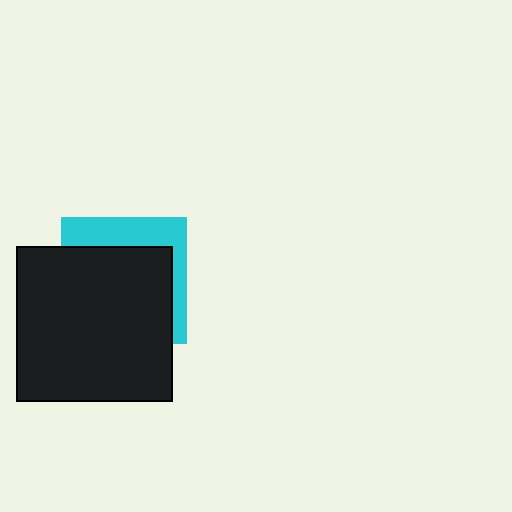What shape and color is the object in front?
The object in front is a black square.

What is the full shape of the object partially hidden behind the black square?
The partially hidden object is a cyan square.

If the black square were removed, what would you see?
You would see the complete cyan square.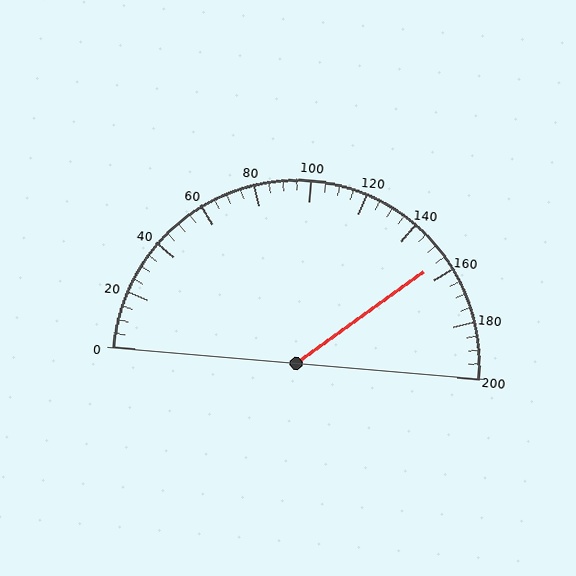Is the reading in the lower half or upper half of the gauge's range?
The reading is in the upper half of the range (0 to 200).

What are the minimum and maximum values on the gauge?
The gauge ranges from 0 to 200.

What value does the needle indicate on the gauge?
The needle indicates approximately 155.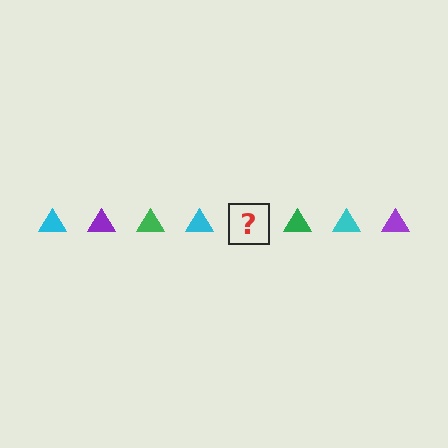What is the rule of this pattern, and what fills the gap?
The rule is that the pattern cycles through cyan, purple, green triangles. The gap should be filled with a purple triangle.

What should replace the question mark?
The question mark should be replaced with a purple triangle.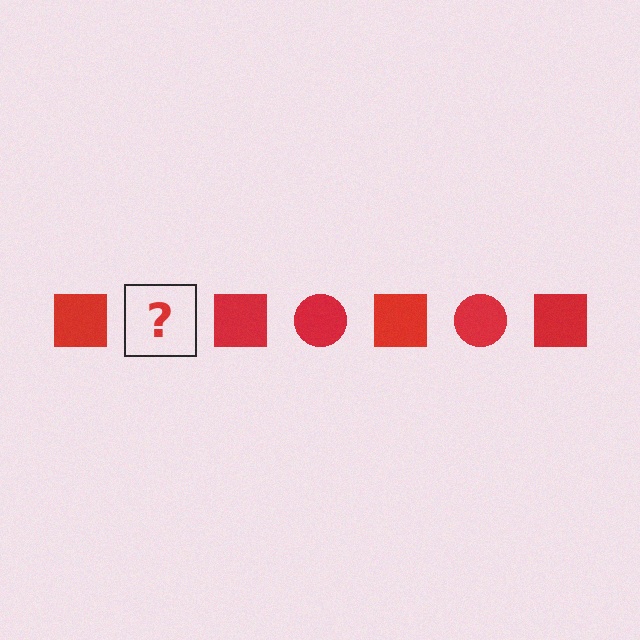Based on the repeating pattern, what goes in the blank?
The blank should be a red circle.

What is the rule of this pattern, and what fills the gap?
The rule is that the pattern cycles through square, circle shapes in red. The gap should be filled with a red circle.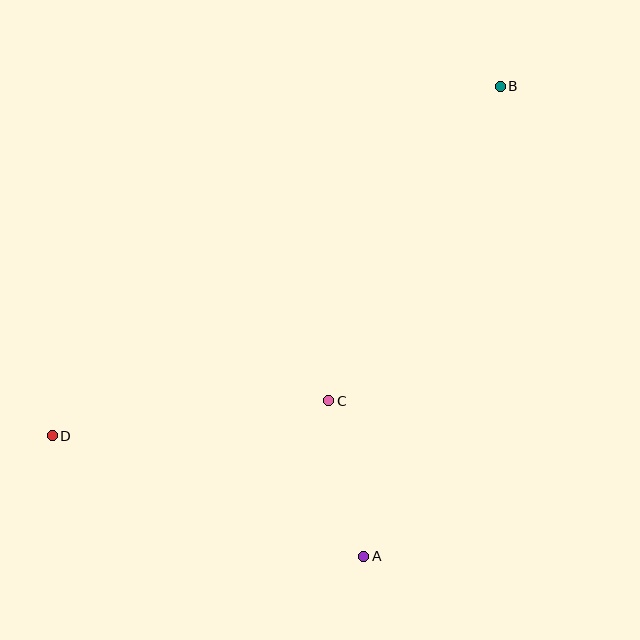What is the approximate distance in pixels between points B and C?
The distance between B and C is approximately 359 pixels.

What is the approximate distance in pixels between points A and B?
The distance between A and B is approximately 490 pixels.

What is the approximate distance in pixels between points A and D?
The distance between A and D is approximately 334 pixels.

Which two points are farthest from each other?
Points B and D are farthest from each other.